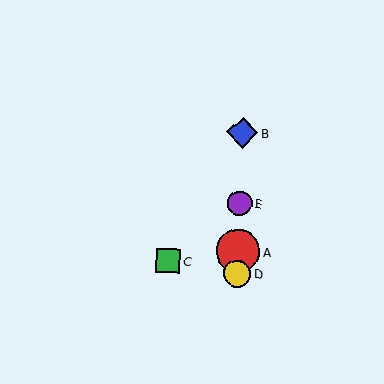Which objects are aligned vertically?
Objects A, B, D, E are aligned vertically.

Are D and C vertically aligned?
No, D is at x≈237 and C is at x≈168.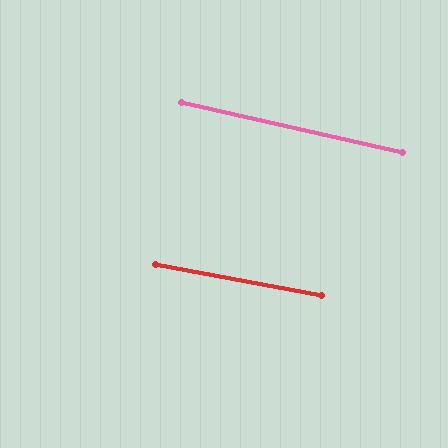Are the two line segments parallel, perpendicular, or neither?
Parallel — their directions differ by only 2.0°.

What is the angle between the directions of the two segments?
Approximately 2 degrees.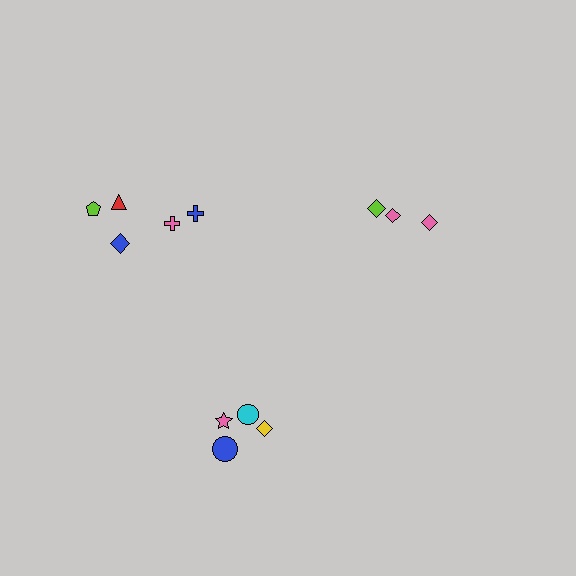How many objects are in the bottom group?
There are 4 objects.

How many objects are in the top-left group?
There are 5 objects.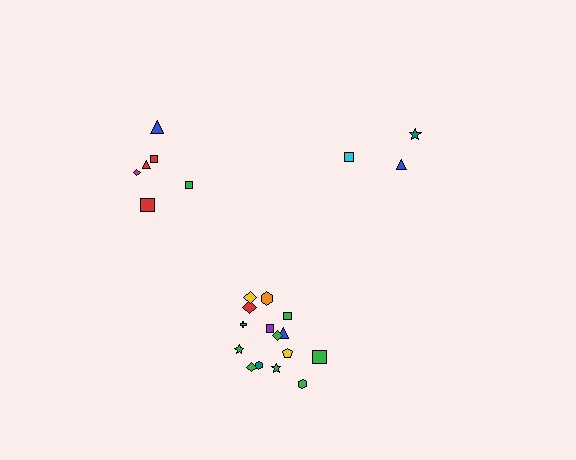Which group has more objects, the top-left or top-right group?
The top-left group.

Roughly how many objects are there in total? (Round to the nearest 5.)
Roughly 25 objects in total.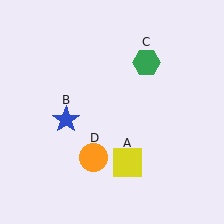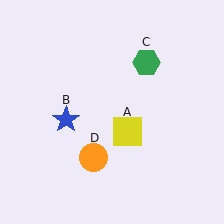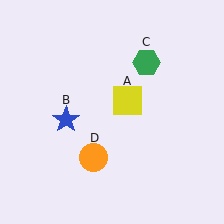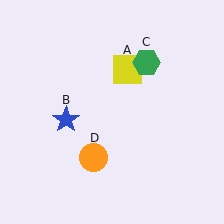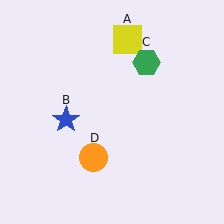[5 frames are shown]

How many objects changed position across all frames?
1 object changed position: yellow square (object A).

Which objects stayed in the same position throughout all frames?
Blue star (object B) and green hexagon (object C) and orange circle (object D) remained stationary.